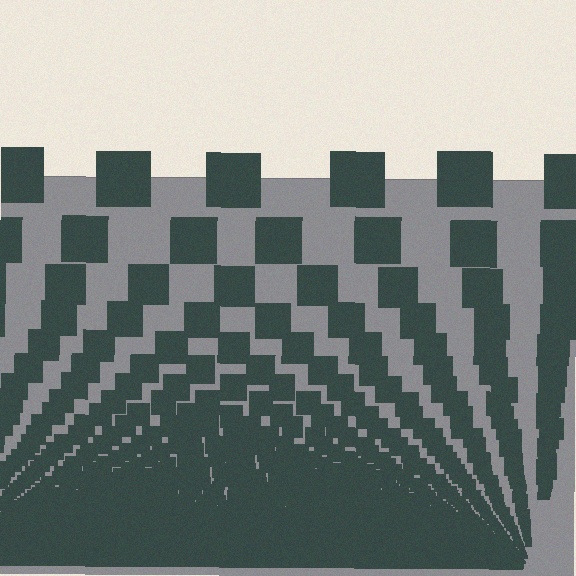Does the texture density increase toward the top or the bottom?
Density increases toward the bottom.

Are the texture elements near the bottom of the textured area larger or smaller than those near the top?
Smaller. The gradient is inverted — elements near the bottom are smaller and denser.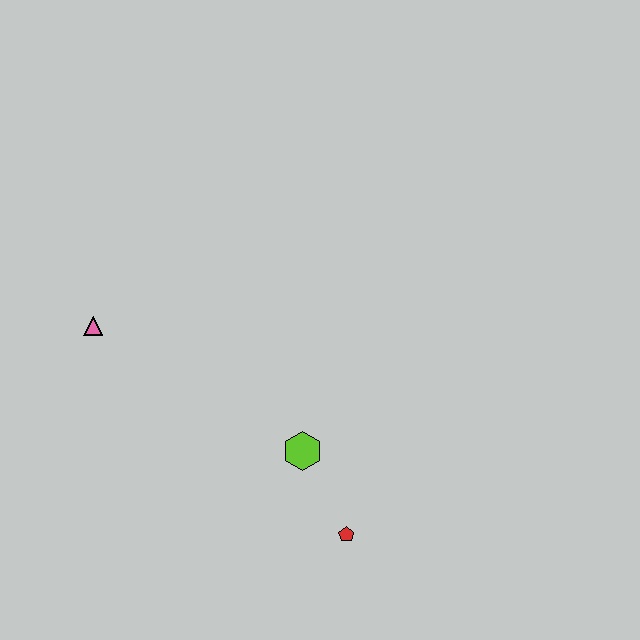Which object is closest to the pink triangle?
The lime hexagon is closest to the pink triangle.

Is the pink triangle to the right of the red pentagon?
No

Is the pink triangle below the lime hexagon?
No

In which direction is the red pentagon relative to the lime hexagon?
The red pentagon is below the lime hexagon.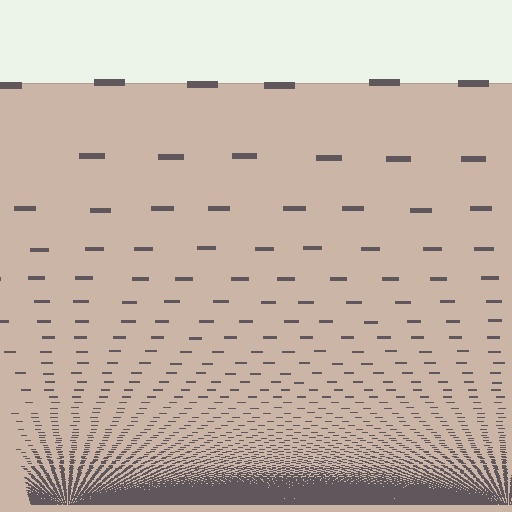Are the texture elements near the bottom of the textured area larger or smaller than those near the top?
Smaller. The gradient is inverted — elements near the bottom are smaller and denser.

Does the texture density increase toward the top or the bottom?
Density increases toward the bottom.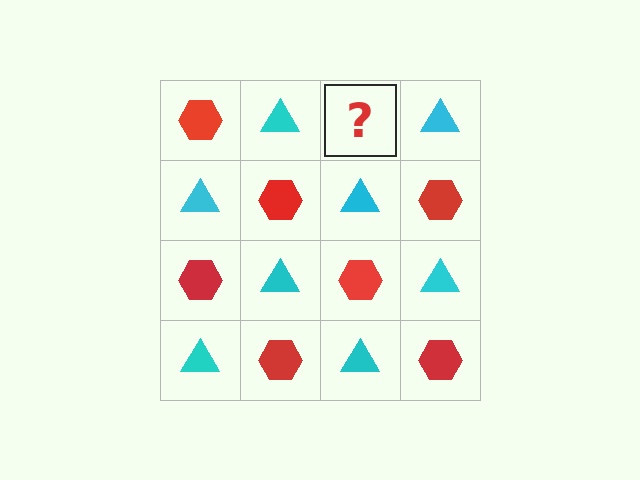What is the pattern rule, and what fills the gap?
The rule is that it alternates red hexagon and cyan triangle in a checkerboard pattern. The gap should be filled with a red hexagon.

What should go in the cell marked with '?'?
The missing cell should contain a red hexagon.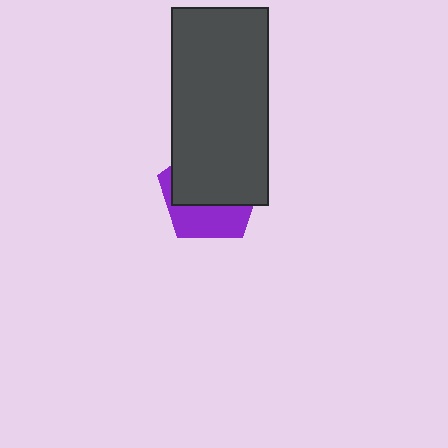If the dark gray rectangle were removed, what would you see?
You would see the complete purple pentagon.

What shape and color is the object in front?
The object in front is a dark gray rectangle.